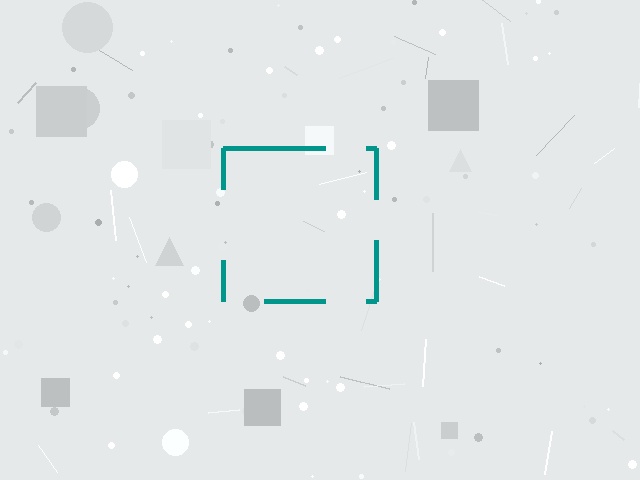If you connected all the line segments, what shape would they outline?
They would outline a square.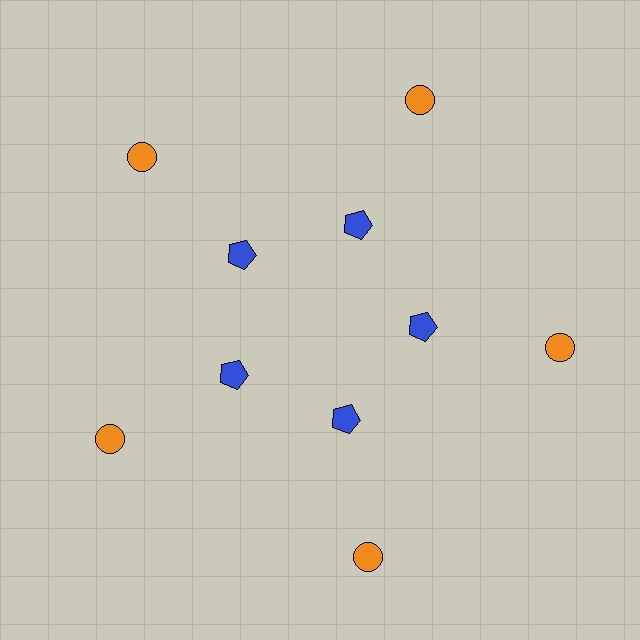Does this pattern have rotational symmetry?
Yes, this pattern has 5-fold rotational symmetry. It looks the same after rotating 72 degrees around the center.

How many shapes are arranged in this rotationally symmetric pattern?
There are 10 shapes, arranged in 5 groups of 2.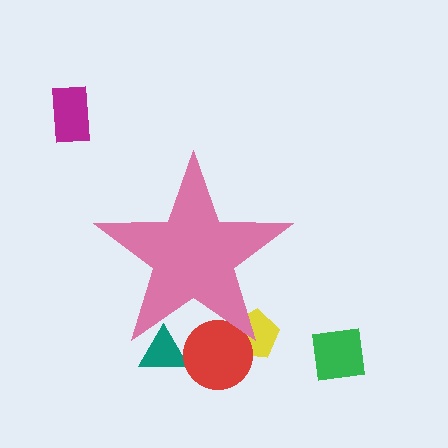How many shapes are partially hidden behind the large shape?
3 shapes are partially hidden.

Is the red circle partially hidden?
Yes, the red circle is partially hidden behind the pink star.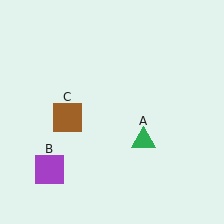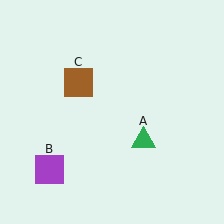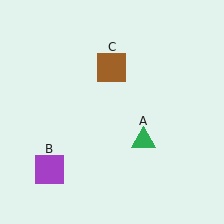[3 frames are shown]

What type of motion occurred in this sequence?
The brown square (object C) rotated clockwise around the center of the scene.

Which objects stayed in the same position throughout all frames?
Green triangle (object A) and purple square (object B) remained stationary.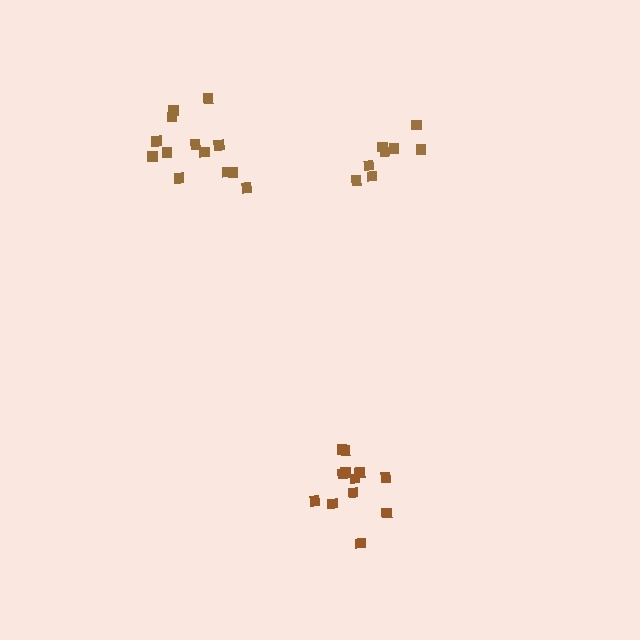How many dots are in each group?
Group 1: 13 dots, Group 2: 8 dots, Group 3: 13 dots (34 total).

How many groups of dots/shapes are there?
There are 3 groups.